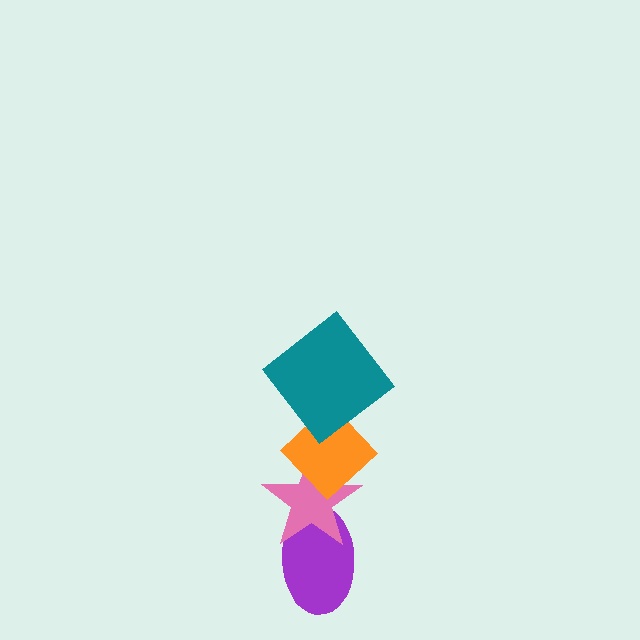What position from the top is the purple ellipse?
The purple ellipse is 4th from the top.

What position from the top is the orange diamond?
The orange diamond is 2nd from the top.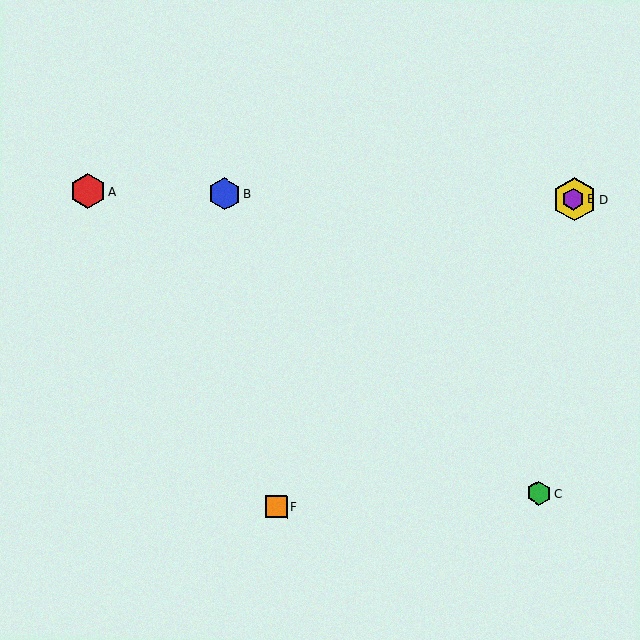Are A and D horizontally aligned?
Yes, both are at y≈191.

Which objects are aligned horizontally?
Objects A, B, D, E are aligned horizontally.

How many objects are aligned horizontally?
4 objects (A, B, D, E) are aligned horizontally.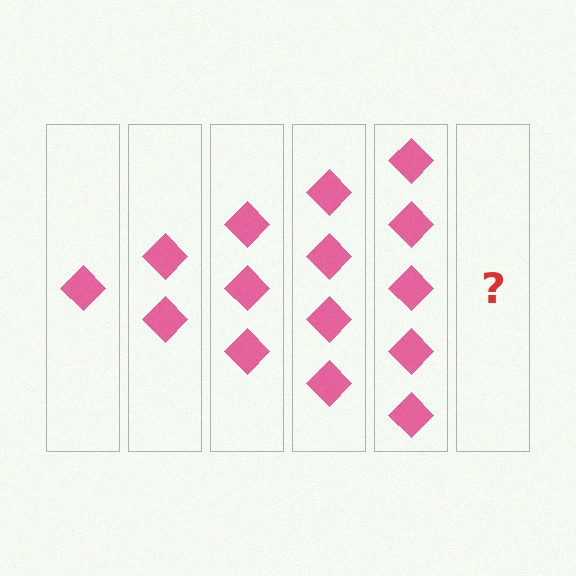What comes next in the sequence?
The next element should be 6 diamonds.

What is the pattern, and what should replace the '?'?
The pattern is that each step adds one more diamond. The '?' should be 6 diamonds.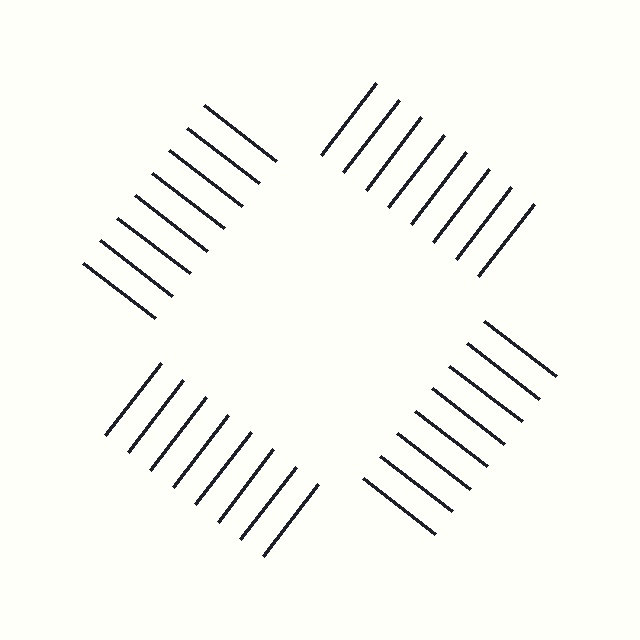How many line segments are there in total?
32 — 8 along each of the 4 edges.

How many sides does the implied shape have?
4 sides — the line-ends trace a square.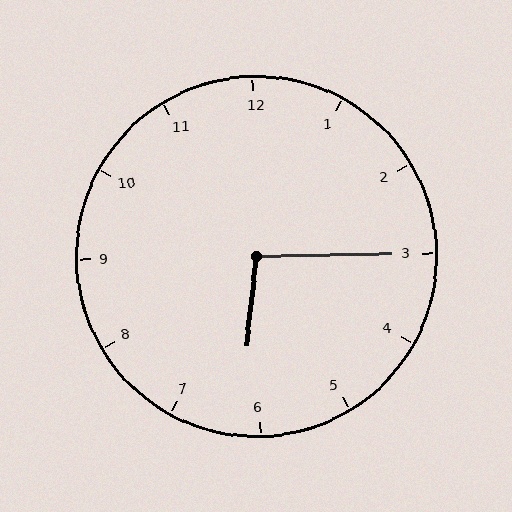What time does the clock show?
6:15.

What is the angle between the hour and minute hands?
Approximately 98 degrees.